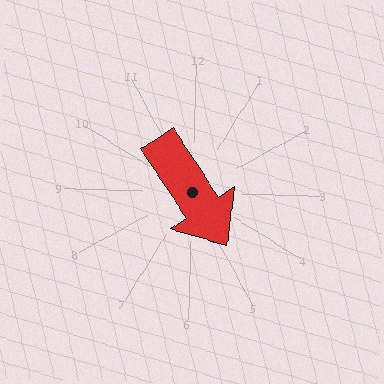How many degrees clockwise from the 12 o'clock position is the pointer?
Approximately 145 degrees.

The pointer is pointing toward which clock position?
Roughly 5 o'clock.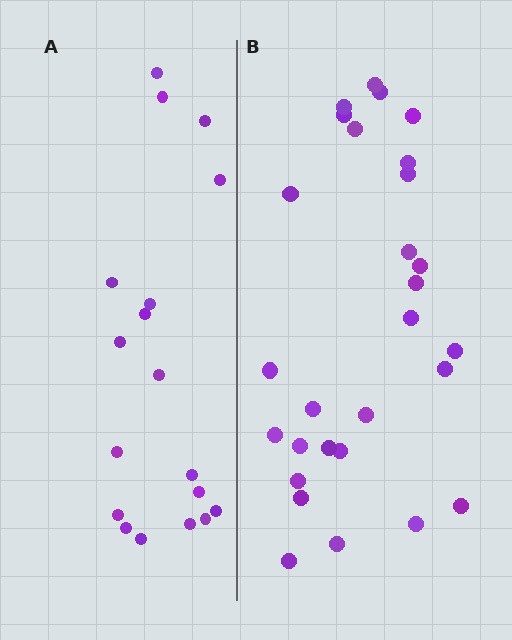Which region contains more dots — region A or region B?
Region B (the right region) has more dots.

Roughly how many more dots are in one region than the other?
Region B has roughly 10 or so more dots than region A.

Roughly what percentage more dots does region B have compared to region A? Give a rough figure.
About 55% more.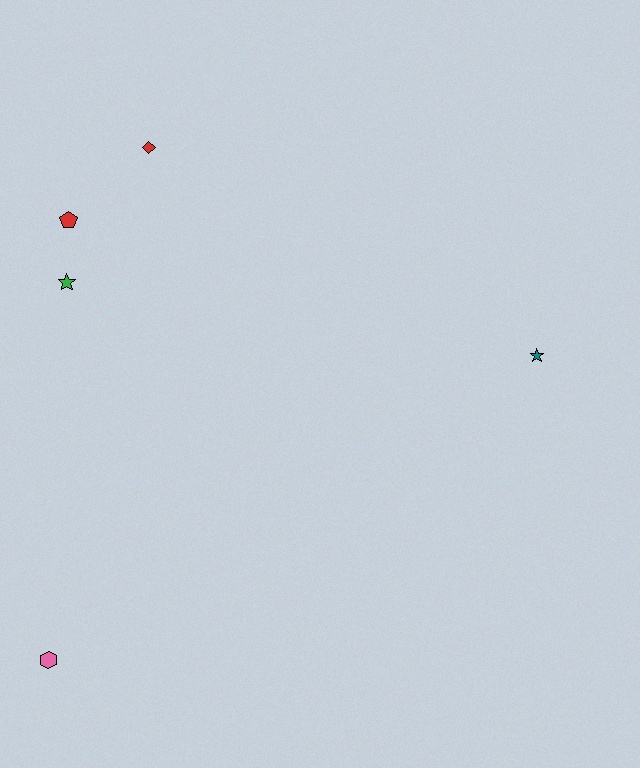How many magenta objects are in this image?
There are no magenta objects.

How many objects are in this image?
There are 5 objects.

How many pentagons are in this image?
There is 1 pentagon.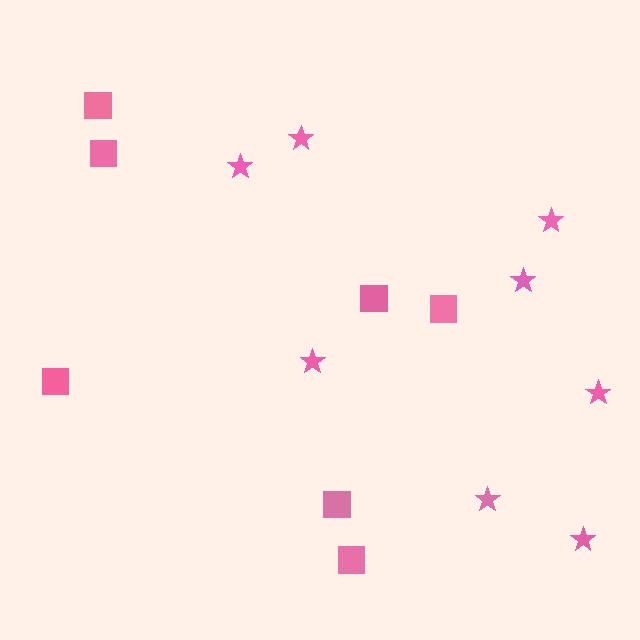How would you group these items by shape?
There are 2 groups: one group of stars (8) and one group of squares (7).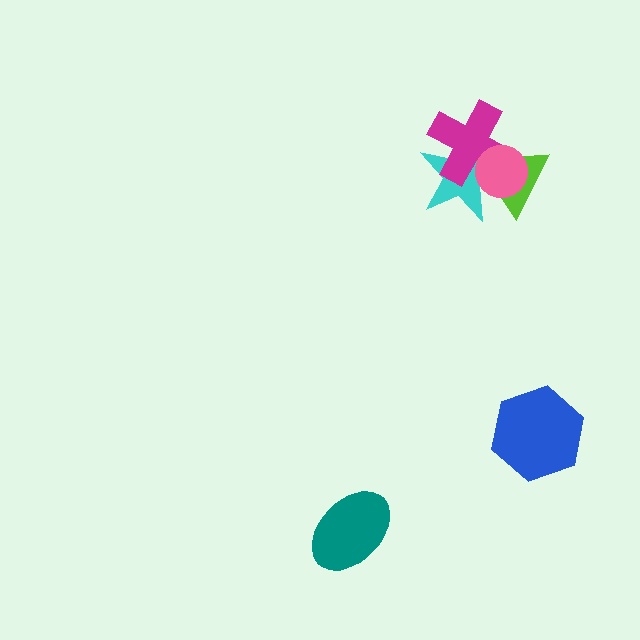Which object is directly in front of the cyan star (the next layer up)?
The lime triangle is directly in front of the cyan star.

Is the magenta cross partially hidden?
Yes, it is partially covered by another shape.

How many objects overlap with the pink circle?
3 objects overlap with the pink circle.